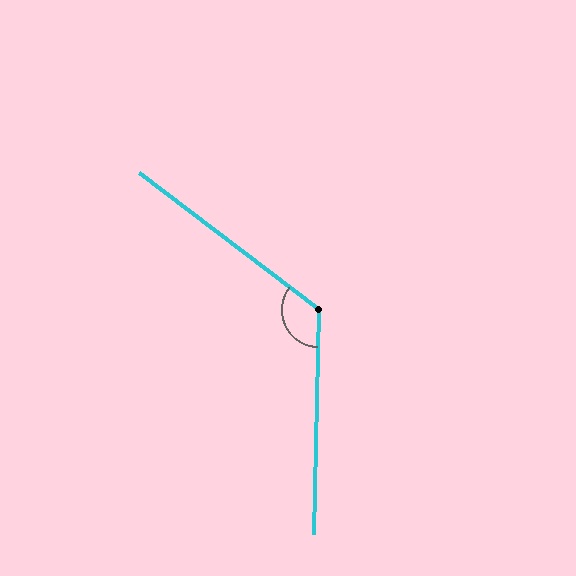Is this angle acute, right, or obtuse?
It is obtuse.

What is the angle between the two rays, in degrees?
Approximately 126 degrees.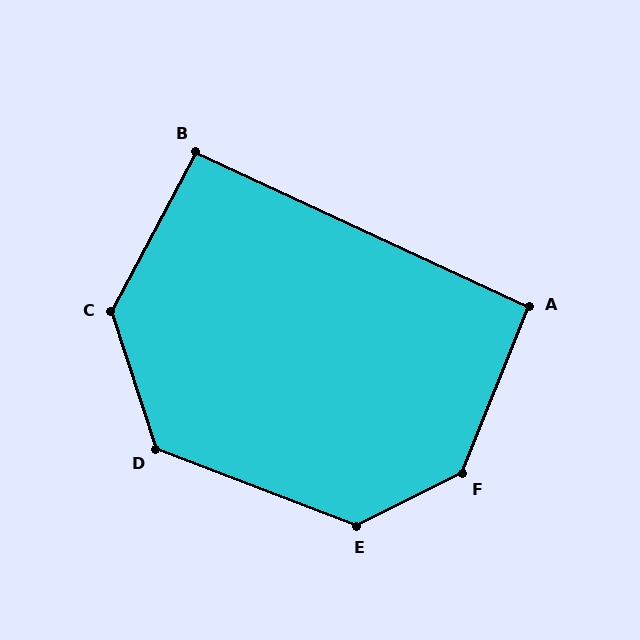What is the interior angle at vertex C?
Approximately 134 degrees (obtuse).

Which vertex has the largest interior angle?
F, at approximately 138 degrees.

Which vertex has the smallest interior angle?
B, at approximately 93 degrees.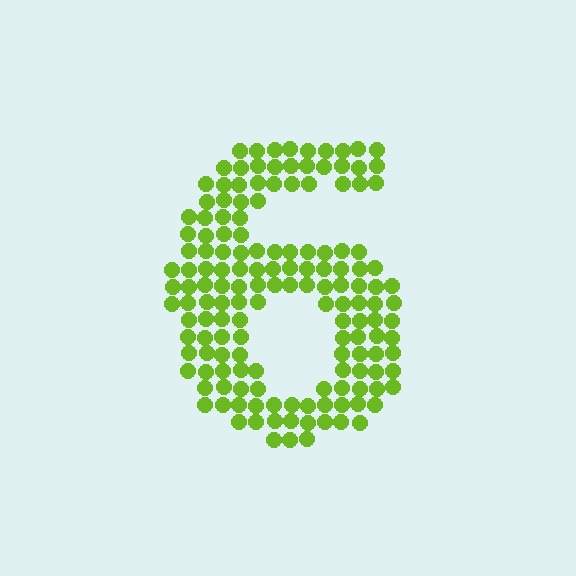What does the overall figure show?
The overall figure shows the digit 6.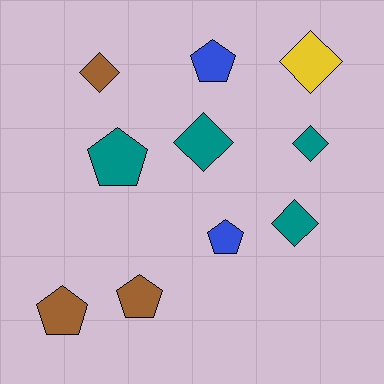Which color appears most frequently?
Teal, with 4 objects.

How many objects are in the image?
There are 10 objects.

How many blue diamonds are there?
There are no blue diamonds.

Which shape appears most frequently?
Diamond, with 5 objects.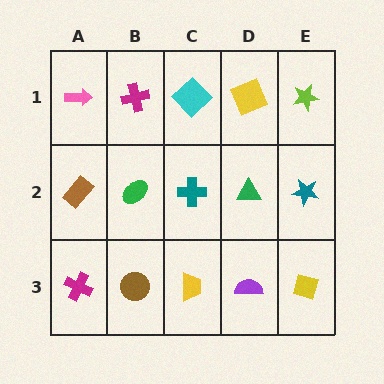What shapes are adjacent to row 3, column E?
A teal star (row 2, column E), a purple semicircle (row 3, column D).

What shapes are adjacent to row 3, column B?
A green ellipse (row 2, column B), a magenta cross (row 3, column A), a yellow trapezoid (row 3, column C).